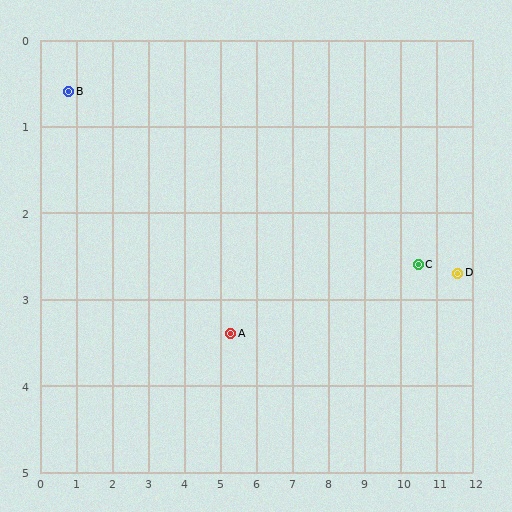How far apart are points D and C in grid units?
Points D and C are about 1.1 grid units apart.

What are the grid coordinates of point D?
Point D is at approximately (11.6, 2.7).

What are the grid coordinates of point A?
Point A is at approximately (5.3, 3.4).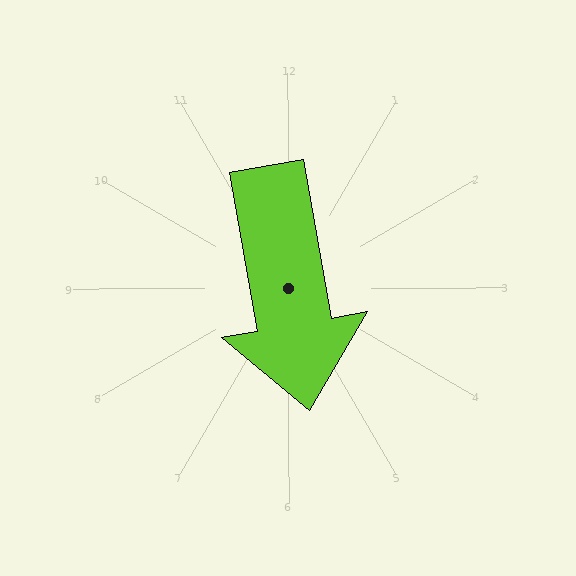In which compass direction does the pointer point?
South.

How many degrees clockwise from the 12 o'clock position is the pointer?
Approximately 170 degrees.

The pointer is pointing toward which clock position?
Roughly 6 o'clock.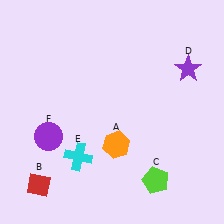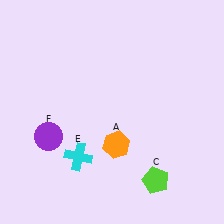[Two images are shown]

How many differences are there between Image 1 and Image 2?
There are 2 differences between the two images.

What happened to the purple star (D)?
The purple star (D) was removed in Image 2. It was in the top-right area of Image 1.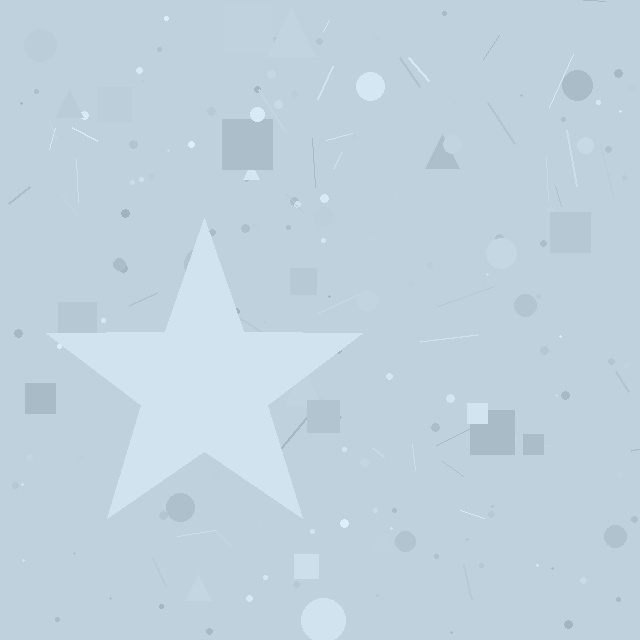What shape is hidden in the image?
A star is hidden in the image.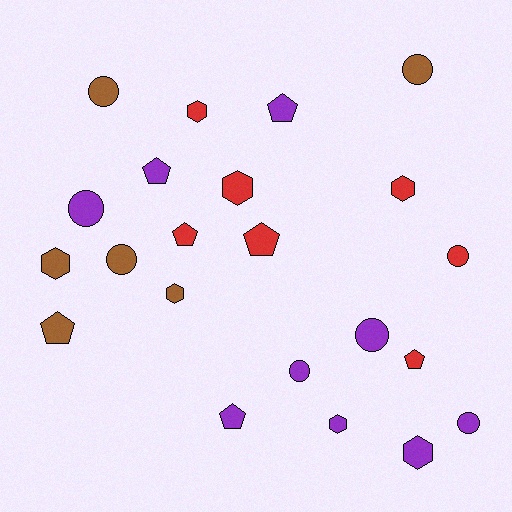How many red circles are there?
There is 1 red circle.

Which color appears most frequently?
Purple, with 9 objects.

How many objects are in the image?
There are 22 objects.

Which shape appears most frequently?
Circle, with 8 objects.